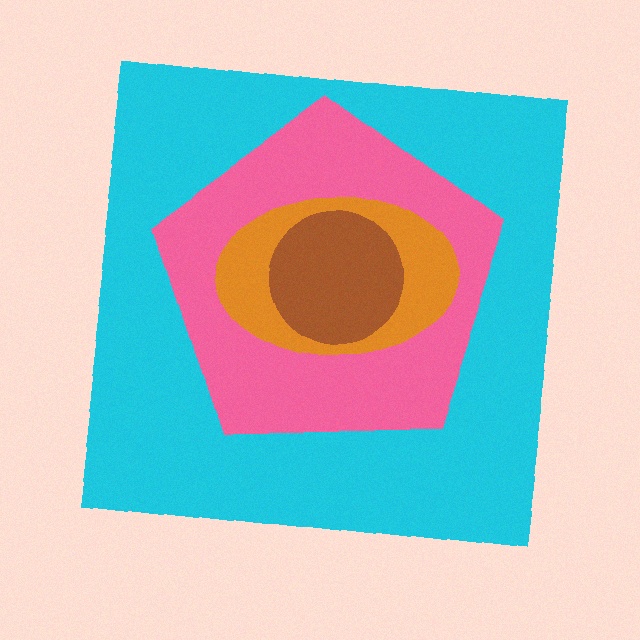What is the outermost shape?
The cyan square.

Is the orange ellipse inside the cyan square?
Yes.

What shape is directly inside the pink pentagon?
The orange ellipse.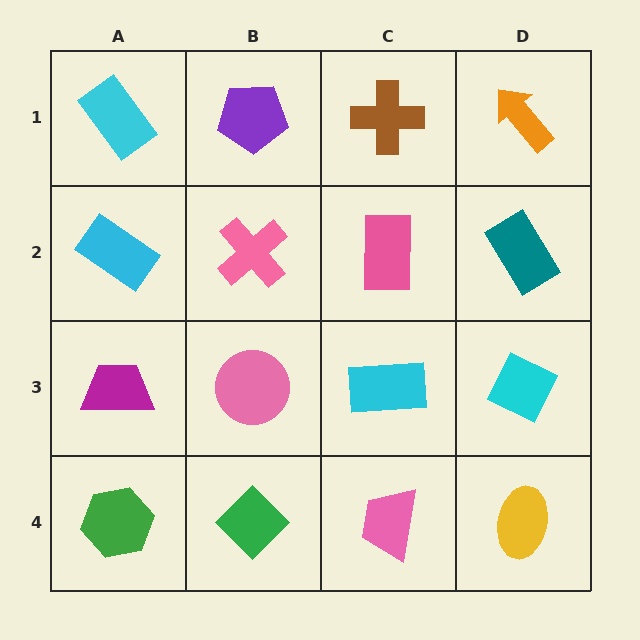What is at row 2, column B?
A pink cross.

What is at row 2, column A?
A cyan rectangle.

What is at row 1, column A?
A cyan rectangle.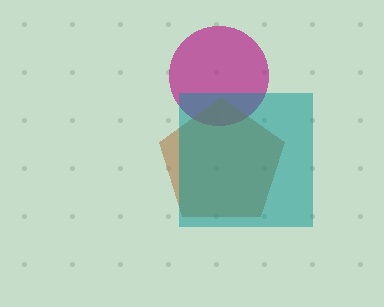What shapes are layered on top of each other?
The layered shapes are: a magenta circle, a brown pentagon, a teal square.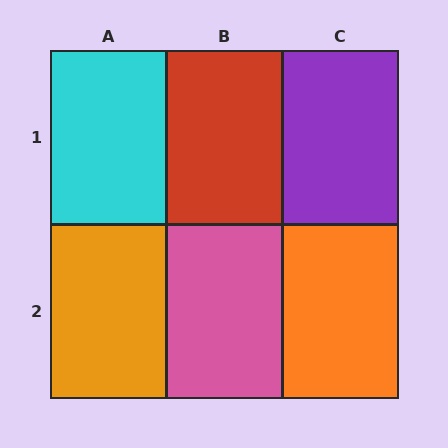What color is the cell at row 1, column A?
Cyan.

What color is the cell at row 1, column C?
Purple.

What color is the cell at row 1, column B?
Red.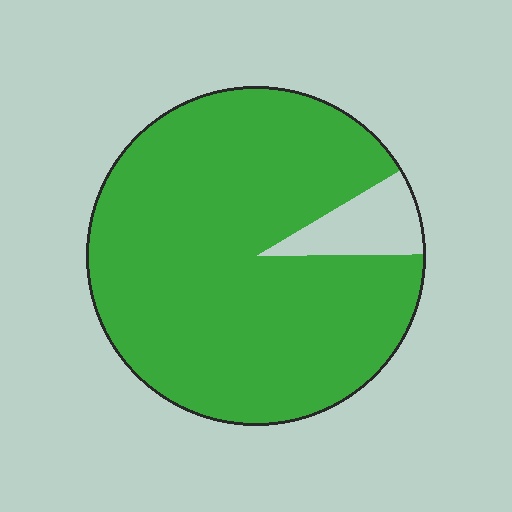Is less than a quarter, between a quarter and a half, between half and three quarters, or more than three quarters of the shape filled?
More than three quarters.